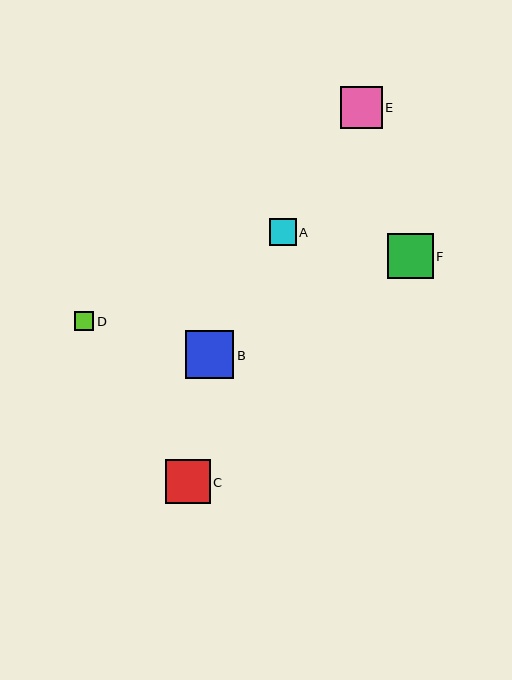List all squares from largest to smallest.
From largest to smallest: B, F, C, E, A, D.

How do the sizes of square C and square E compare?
Square C and square E are approximately the same size.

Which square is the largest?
Square B is the largest with a size of approximately 48 pixels.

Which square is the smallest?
Square D is the smallest with a size of approximately 19 pixels.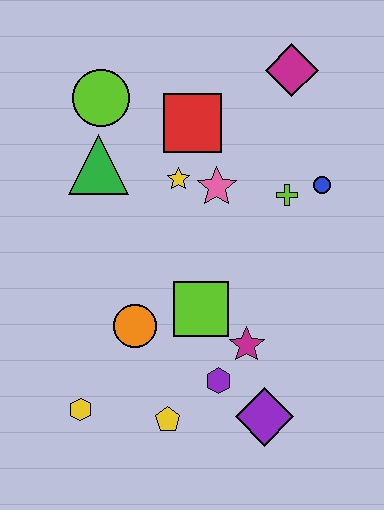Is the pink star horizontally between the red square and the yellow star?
No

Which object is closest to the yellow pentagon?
The purple hexagon is closest to the yellow pentagon.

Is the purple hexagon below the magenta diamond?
Yes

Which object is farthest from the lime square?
The magenta diamond is farthest from the lime square.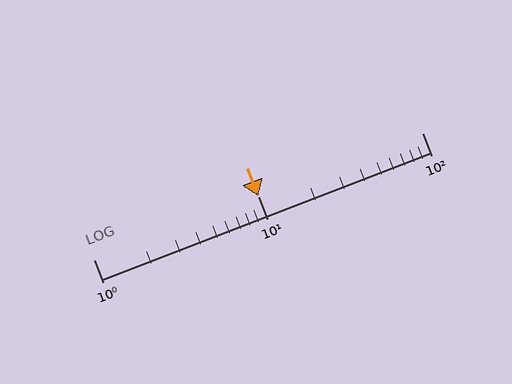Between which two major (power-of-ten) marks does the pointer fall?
The pointer is between 10 and 100.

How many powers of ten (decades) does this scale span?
The scale spans 2 decades, from 1 to 100.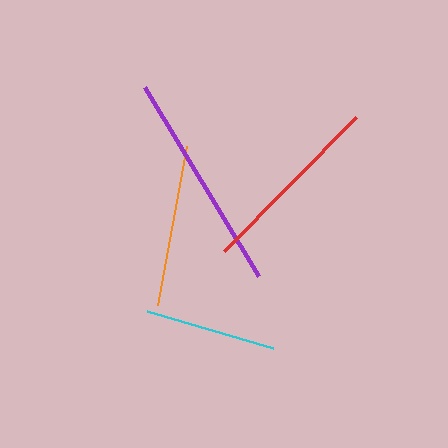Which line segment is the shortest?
The cyan line is the shortest at approximately 131 pixels.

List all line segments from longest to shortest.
From longest to shortest: purple, red, orange, cyan.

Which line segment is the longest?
The purple line is the longest at approximately 220 pixels.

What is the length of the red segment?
The red segment is approximately 188 pixels long.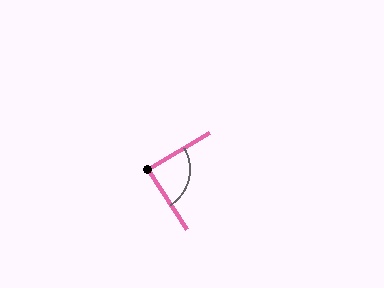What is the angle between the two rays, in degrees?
Approximately 88 degrees.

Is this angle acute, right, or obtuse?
It is approximately a right angle.